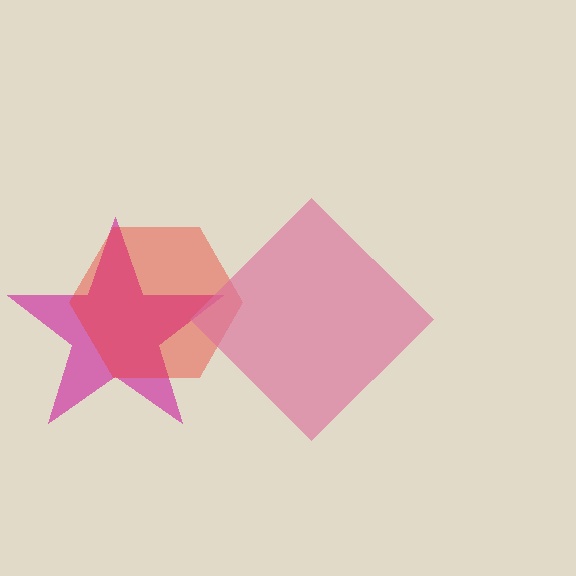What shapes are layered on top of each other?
The layered shapes are: a magenta star, a red hexagon, a pink diamond.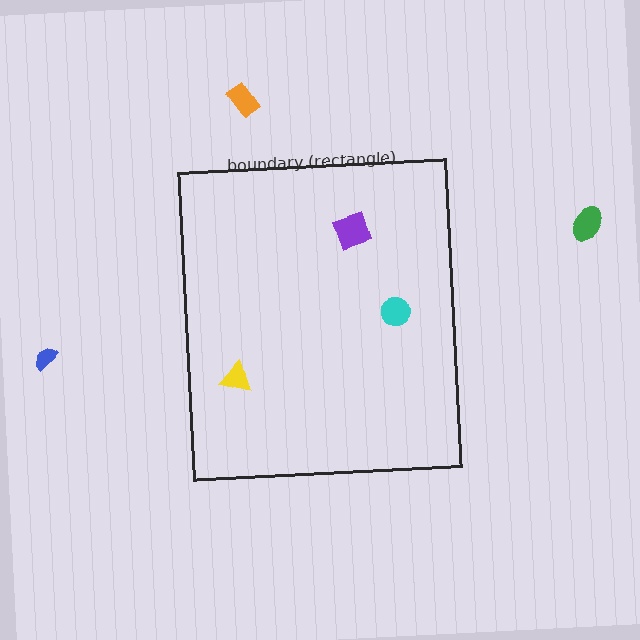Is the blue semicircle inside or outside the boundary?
Outside.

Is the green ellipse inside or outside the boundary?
Outside.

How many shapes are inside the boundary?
3 inside, 3 outside.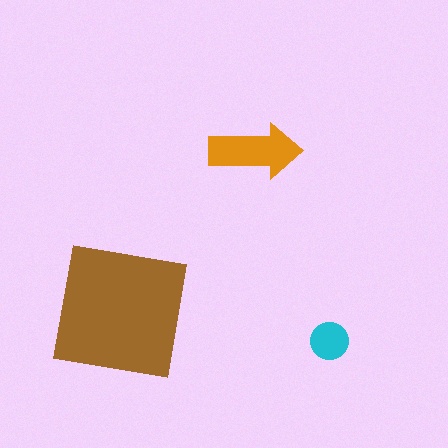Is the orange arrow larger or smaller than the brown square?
Smaller.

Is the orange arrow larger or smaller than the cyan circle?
Larger.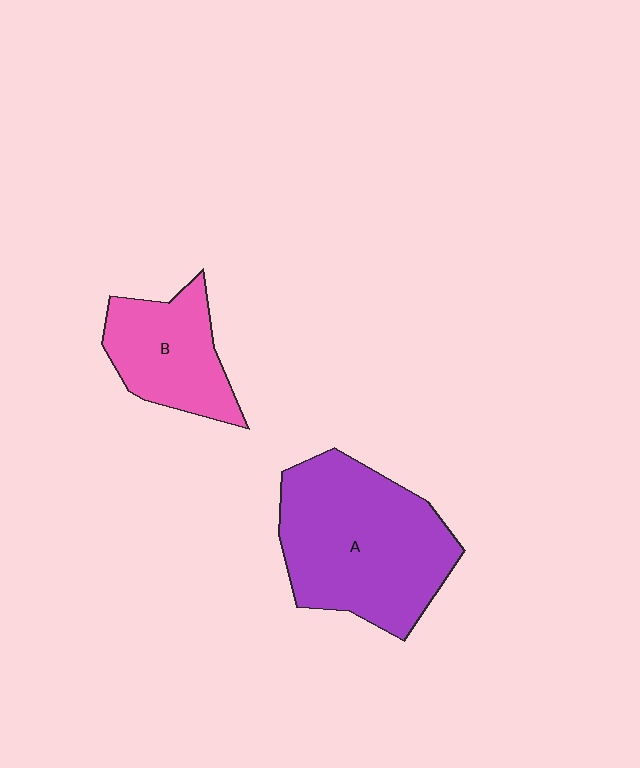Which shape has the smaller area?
Shape B (pink).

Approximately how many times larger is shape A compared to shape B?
Approximately 1.9 times.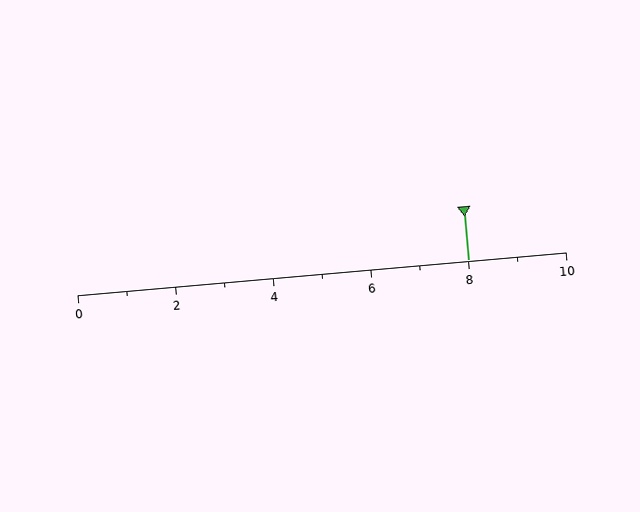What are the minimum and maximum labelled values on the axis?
The axis runs from 0 to 10.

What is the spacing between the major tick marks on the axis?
The major ticks are spaced 2 apart.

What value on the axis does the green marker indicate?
The marker indicates approximately 8.